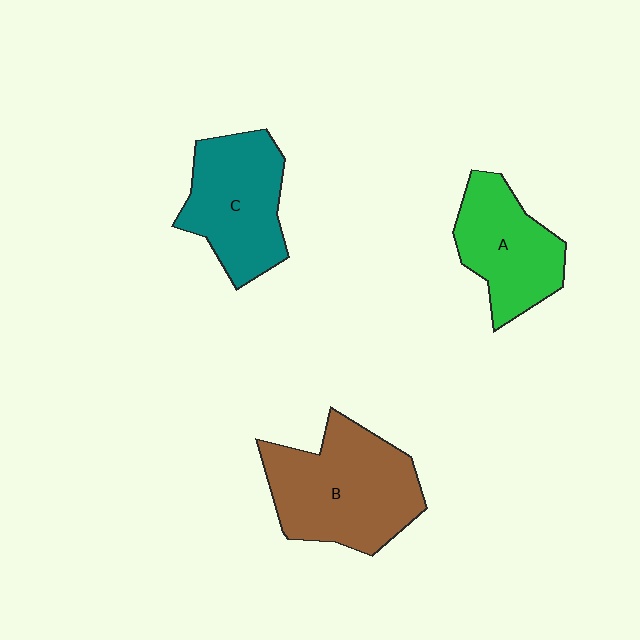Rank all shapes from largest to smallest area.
From largest to smallest: B (brown), C (teal), A (green).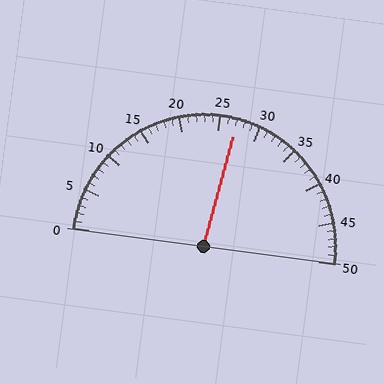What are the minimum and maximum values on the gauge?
The gauge ranges from 0 to 50.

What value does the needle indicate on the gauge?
The needle indicates approximately 27.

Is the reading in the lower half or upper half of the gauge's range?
The reading is in the upper half of the range (0 to 50).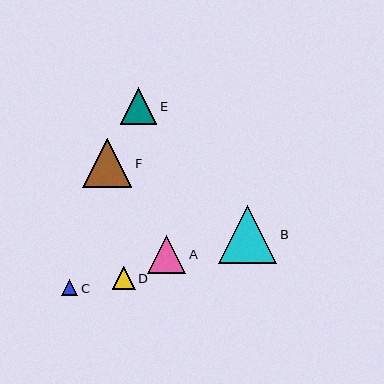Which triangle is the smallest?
Triangle C is the smallest with a size of approximately 16 pixels.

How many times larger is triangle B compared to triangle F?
Triangle B is approximately 1.2 times the size of triangle F.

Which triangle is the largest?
Triangle B is the largest with a size of approximately 58 pixels.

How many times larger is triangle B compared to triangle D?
Triangle B is approximately 2.6 times the size of triangle D.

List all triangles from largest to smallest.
From largest to smallest: B, F, A, E, D, C.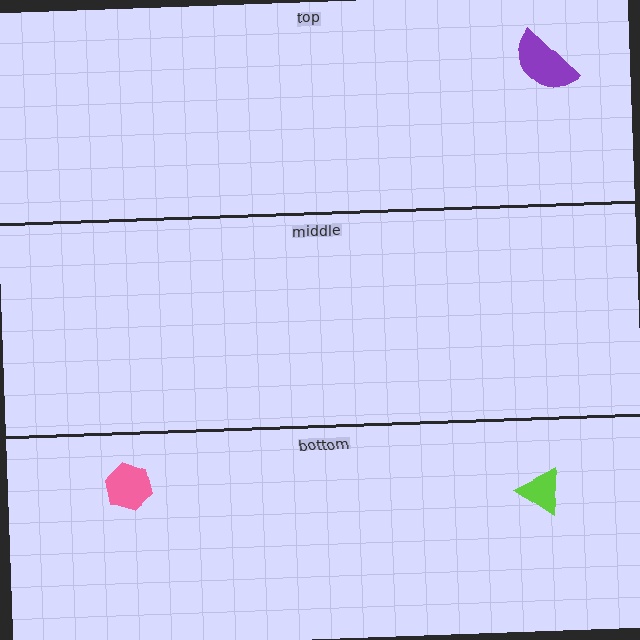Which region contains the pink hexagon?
The bottom region.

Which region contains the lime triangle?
The bottom region.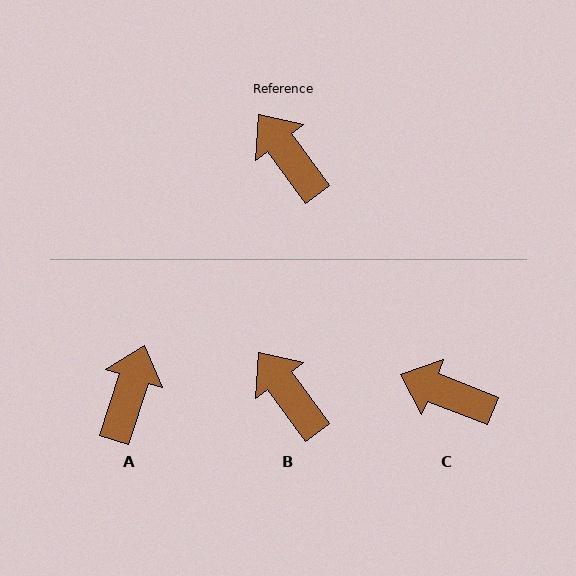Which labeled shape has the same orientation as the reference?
B.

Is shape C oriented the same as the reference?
No, it is off by about 32 degrees.